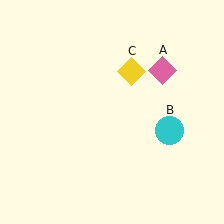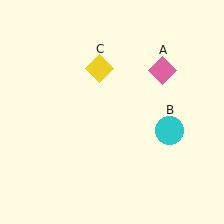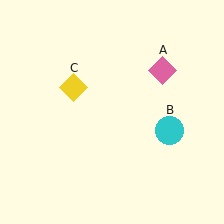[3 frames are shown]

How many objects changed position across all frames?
1 object changed position: yellow diamond (object C).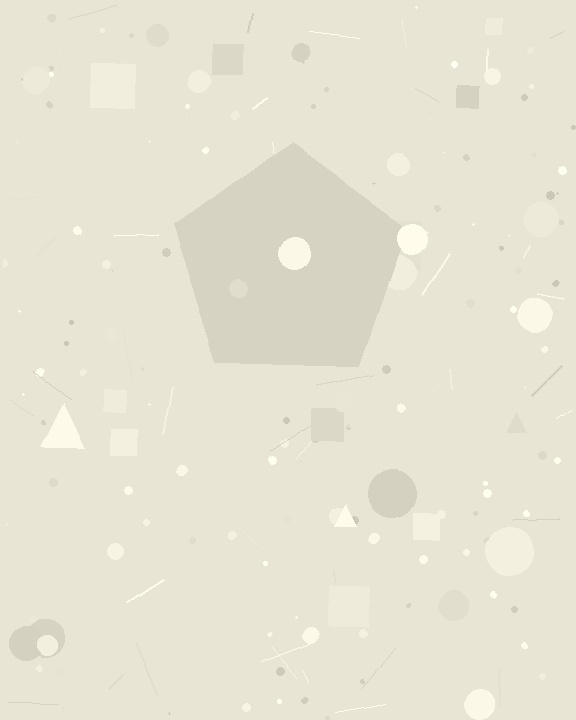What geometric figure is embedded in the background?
A pentagon is embedded in the background.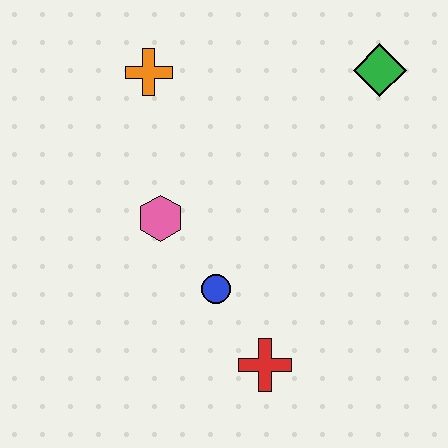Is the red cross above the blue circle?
No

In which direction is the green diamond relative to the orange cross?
The green diamond is to the right of the orange cross.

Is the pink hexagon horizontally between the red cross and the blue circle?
No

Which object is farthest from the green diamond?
The red cross is farthest from the green diamond.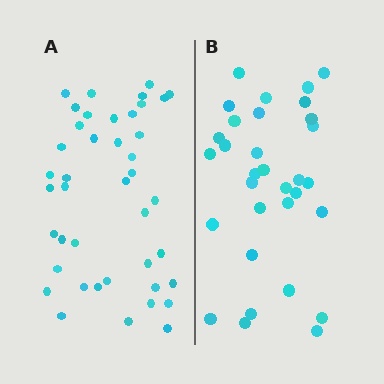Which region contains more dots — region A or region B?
Region A (the left region) has more dots.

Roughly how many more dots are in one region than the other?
Region A has roughly 10 or so more dots than region B.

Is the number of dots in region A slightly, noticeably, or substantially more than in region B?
Region A has noticeably more, but not dramatically so. The ratio is roughly 1.3 to 1.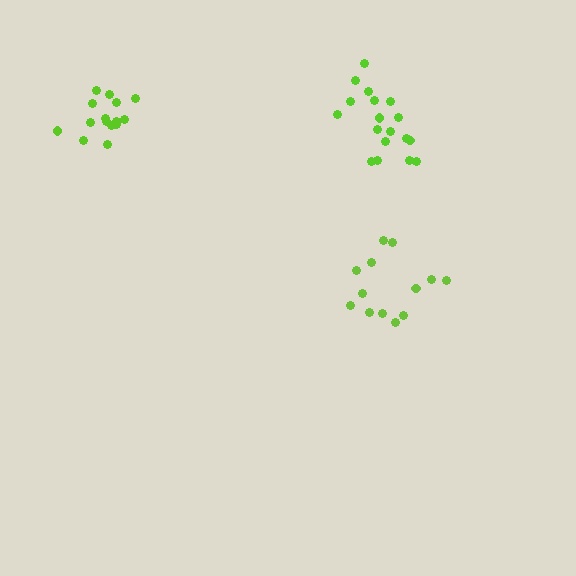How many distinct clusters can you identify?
There are 3 distinct clusters.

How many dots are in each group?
Group 1: 13 dots, Group 2: 15 dots, Group 3: 18 dots (46 total).